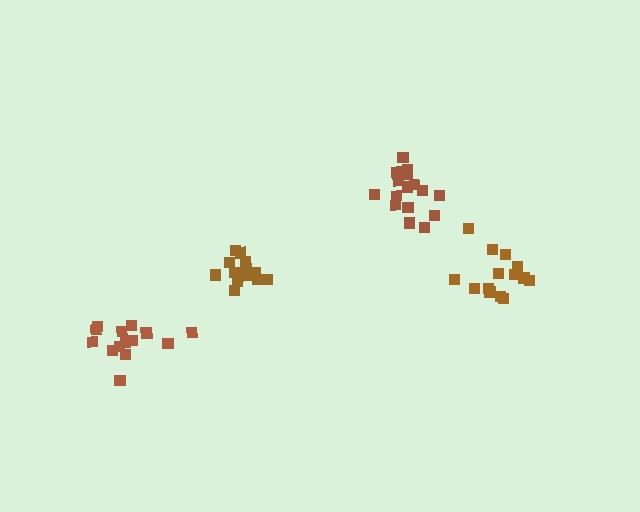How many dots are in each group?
Group 1: 14 dots, Group 2: 15 dots, Group 3: 15 dots, Group 4: 16 dots (60 total).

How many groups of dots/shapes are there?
There are 4 groups.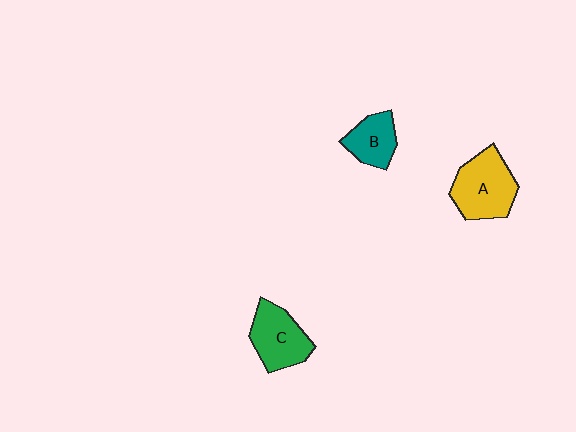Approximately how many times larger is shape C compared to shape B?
Approximately 1.4 times.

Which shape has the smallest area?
Shape B (teal).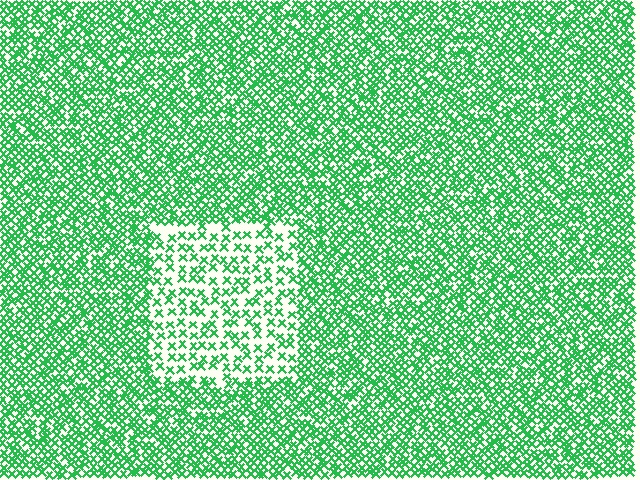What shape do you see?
I see a rectangle.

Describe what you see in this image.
The image contains small green elements arranged at two different densities. A rectangle-shaped region is visible where the elements are less densely packed than the surrounding area.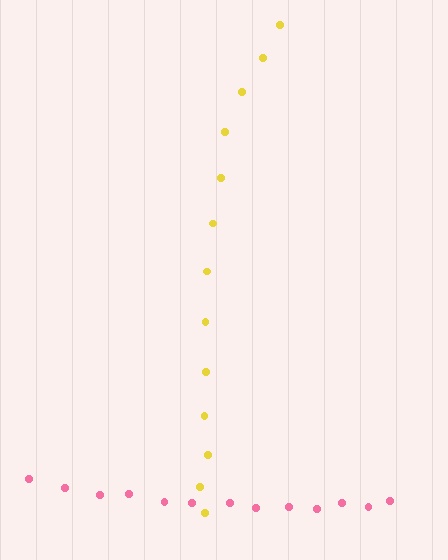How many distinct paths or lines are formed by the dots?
There are 2 distinct paths.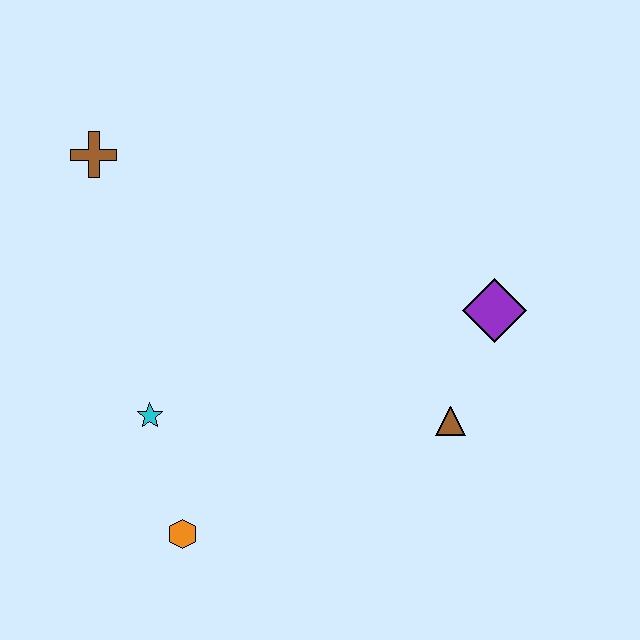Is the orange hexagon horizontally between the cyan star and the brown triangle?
Yes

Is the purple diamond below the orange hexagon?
No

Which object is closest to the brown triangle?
The purple diamond is closest to the brown triangle.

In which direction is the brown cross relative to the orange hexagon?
The brown cross is above the orange hexagon.